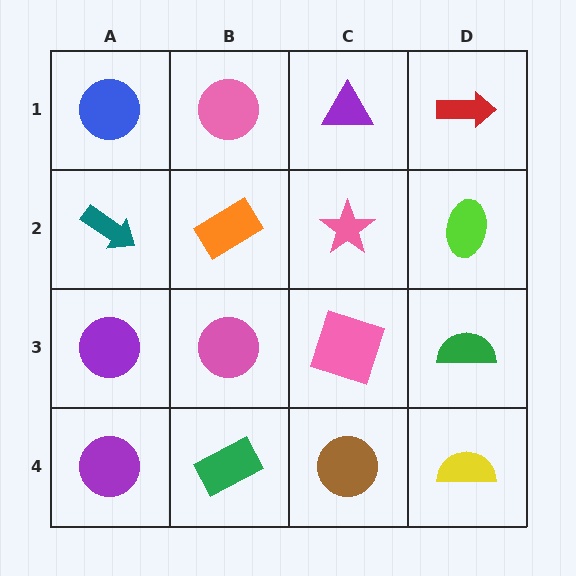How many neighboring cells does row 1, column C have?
3.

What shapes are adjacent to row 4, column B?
A pink circle (row 3, column B), a purple circle (row 4, column A), a brown circle (row 4, column C).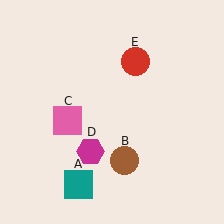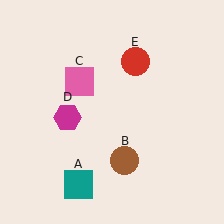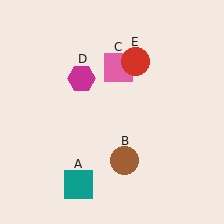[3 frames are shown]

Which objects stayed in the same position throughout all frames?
Teal square (object A) and brown circle (object B) and red circle (object E) remained stationary.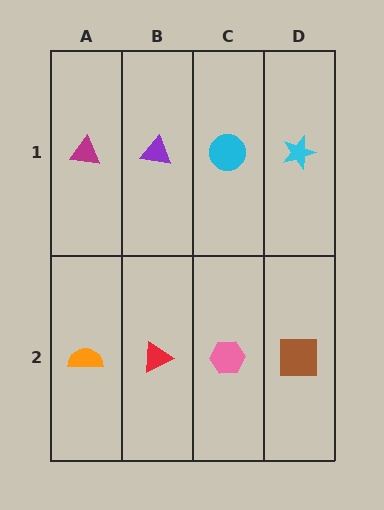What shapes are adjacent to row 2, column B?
A purple triangle (row 1, column B), an orange semicircle (row 2, column A), a pink hexagon (row 2, column C).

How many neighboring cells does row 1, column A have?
2.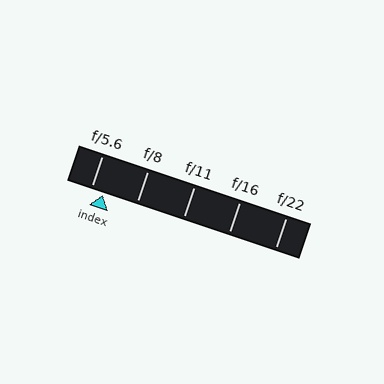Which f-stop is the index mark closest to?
The index mark is closest to f/5.6.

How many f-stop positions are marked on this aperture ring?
There are 5 f-stop positions marked.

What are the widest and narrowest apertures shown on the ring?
The widest aperture shown is f/5.6 and the narrowest is f/22.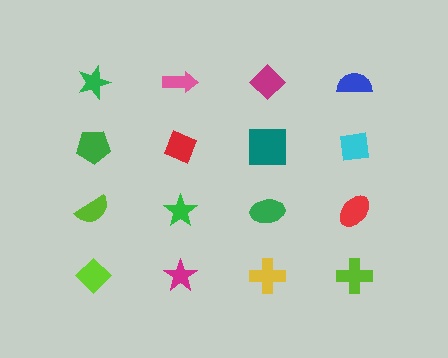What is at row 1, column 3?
A magenta diamond.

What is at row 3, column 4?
A red ellipse.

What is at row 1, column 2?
A pink arrow.